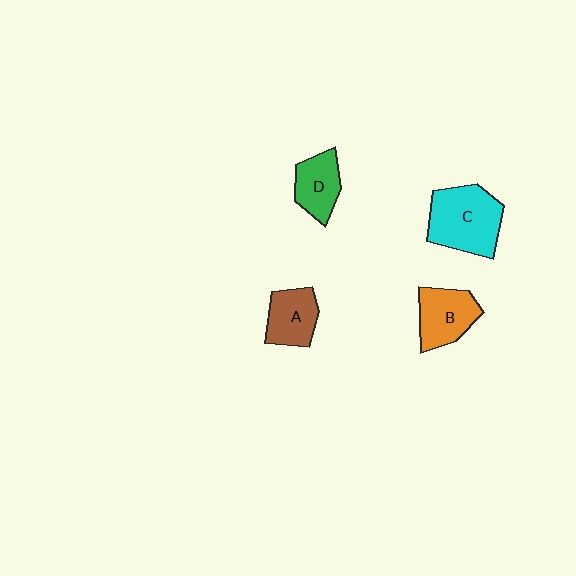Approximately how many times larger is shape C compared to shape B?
Approximately 1.4 times.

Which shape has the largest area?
Shape C (cyan).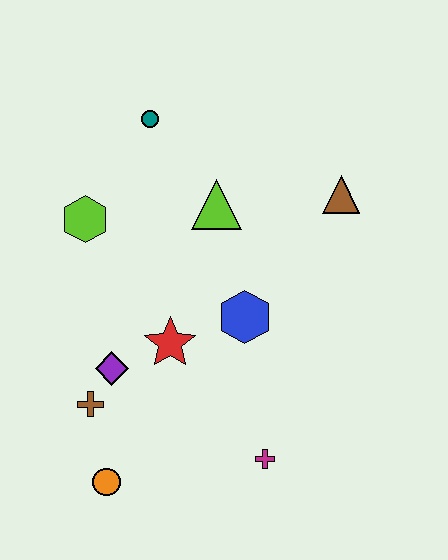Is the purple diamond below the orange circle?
No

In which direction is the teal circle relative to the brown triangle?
The teal circle is to the left of the brown triangle.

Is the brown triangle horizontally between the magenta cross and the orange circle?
No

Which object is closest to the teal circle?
The lime triangle is closest to the teal circle.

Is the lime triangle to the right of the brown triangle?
No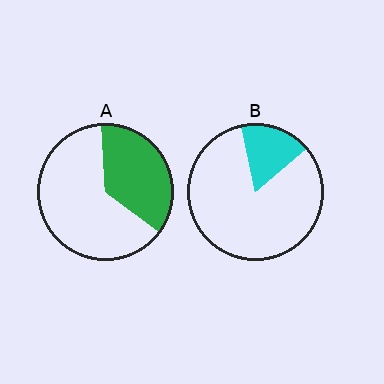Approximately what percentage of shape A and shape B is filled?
A is approximately 35% and B is approximately 20%.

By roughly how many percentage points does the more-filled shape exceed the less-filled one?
By roughly 20 percentage points (A over B).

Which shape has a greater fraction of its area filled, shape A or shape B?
Shape A.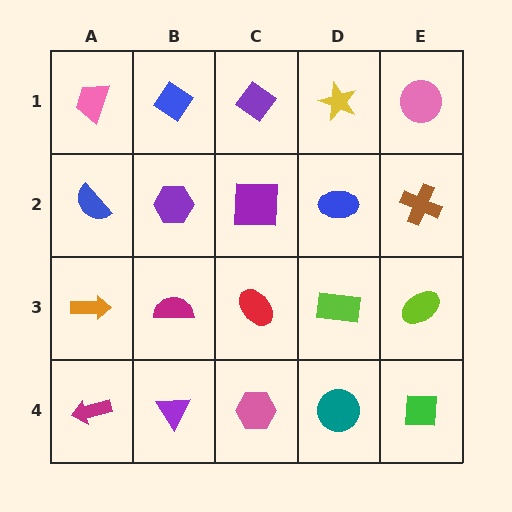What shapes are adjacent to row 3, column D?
A blue ellipse (row 2, column D), a teal circle (row 4, column D), a red ellipse (row 3, column C), a lime ellipse (row 3, column E).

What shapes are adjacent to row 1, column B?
A purple hexagon (row 2, column B), a pink trapezoid (row 1, column A), a purple diamond (row 1, column C).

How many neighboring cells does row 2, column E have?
3.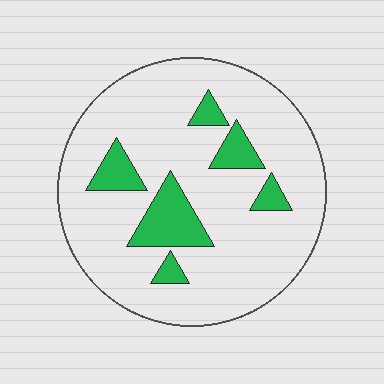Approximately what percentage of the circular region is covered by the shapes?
Approximately 15%.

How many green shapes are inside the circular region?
6.